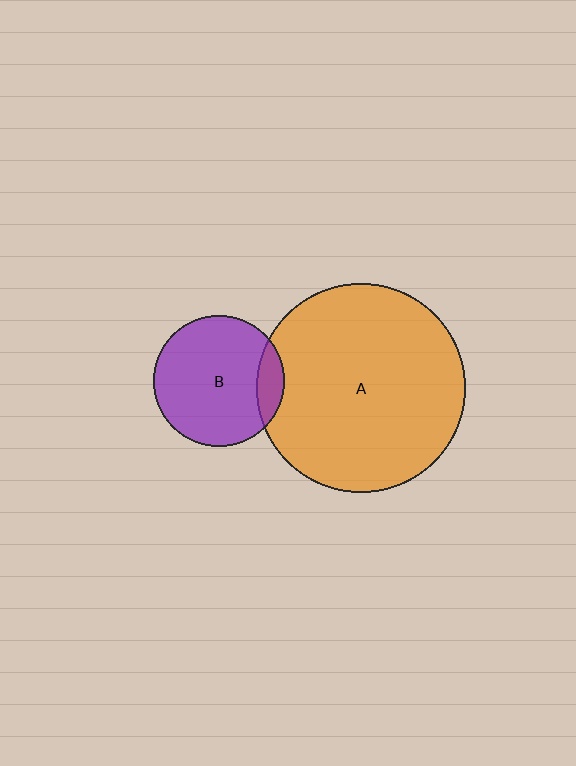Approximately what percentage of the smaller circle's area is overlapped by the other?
Approximately 10%.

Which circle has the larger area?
Circle A (orange).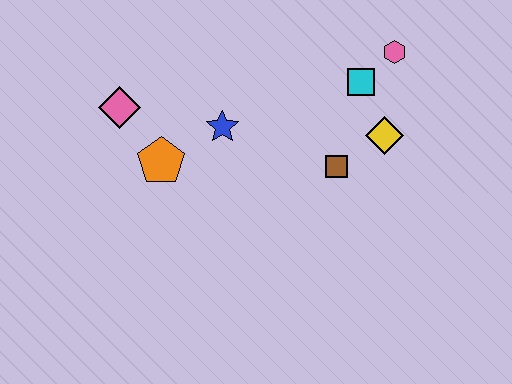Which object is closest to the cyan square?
The pink hexagon is closest to the cyan square.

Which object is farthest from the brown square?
The pink diamond is farthest from the brown square.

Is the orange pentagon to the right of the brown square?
No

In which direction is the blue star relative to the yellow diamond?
The blue star is to the left of the yellow diamond.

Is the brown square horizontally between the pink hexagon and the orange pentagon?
Yes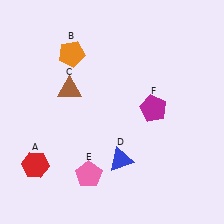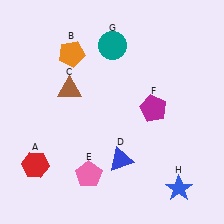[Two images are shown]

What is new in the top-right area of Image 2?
A teal circle (G) was added in the top-right area of Image 2.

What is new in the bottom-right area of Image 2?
A blue star (H) was added in the bottom-right area of Image 2.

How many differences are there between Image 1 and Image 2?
There are 2 differences between the two images.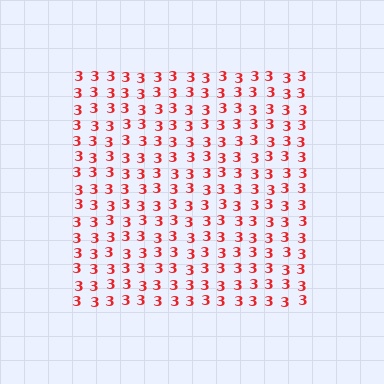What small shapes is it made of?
It is made of small digit 3's.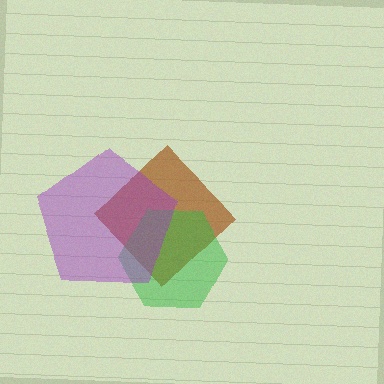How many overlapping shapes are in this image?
There are 3 overlapping shapes in the image.